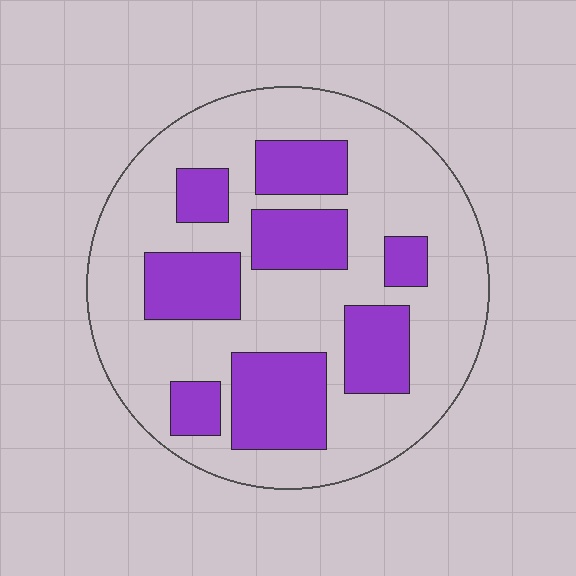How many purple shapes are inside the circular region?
8.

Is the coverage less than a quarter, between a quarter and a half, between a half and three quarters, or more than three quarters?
Between a quarter and a half.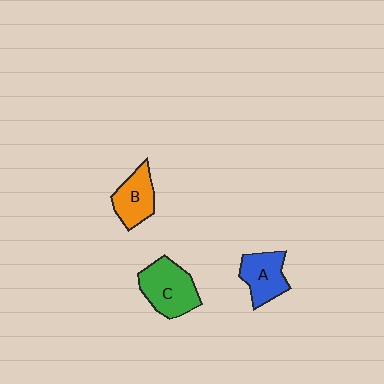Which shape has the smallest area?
Shape B (orange).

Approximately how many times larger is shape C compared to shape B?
Approximately 1.4 times.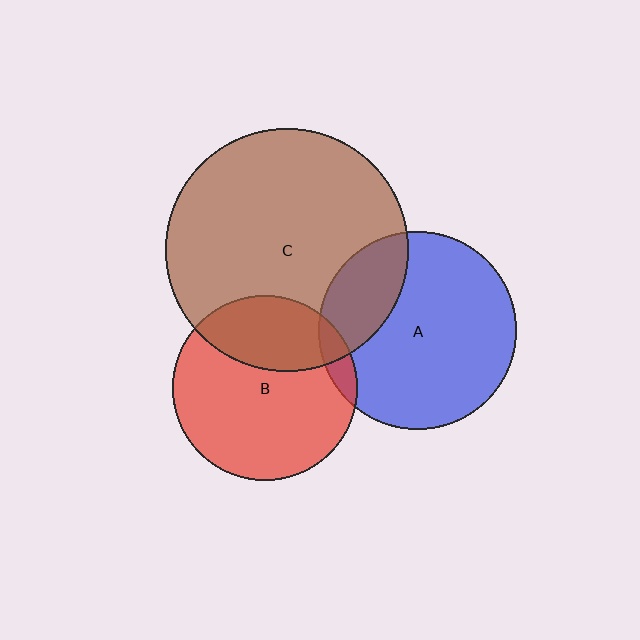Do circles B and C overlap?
Yes.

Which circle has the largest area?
Circle C (brown).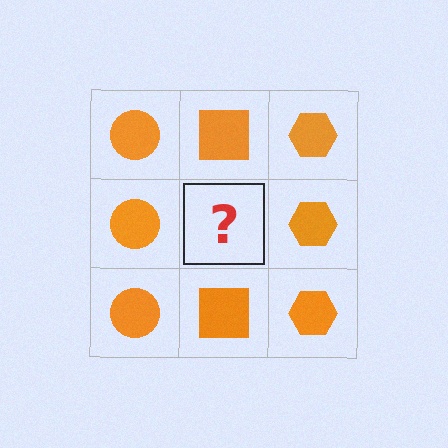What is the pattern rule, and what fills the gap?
The rule is that each column has a consistent shape. The gap should be filled with an orange square.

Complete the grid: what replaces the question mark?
The question mark should be replaced with an orange square.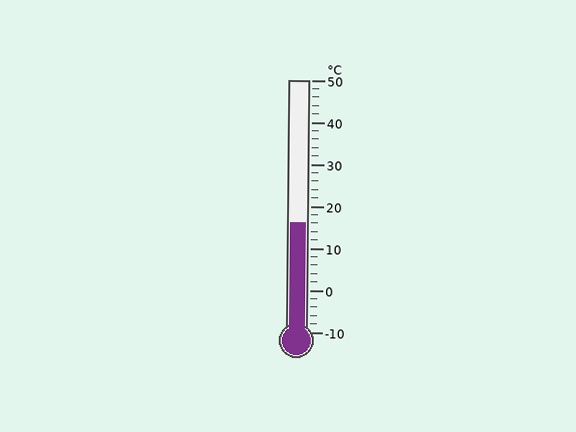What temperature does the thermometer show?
The thermometer shows approximately 16°C.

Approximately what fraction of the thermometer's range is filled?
The thermometer is filled to approximately 45% of its range.